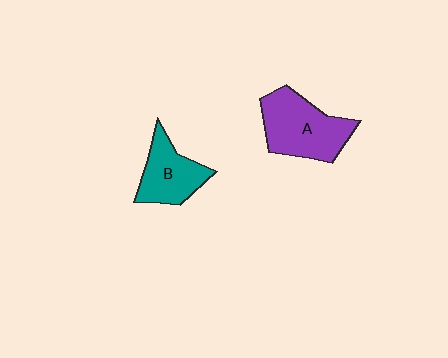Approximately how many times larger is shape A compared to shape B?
Approximately 1.4 times.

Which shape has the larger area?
Shape A (purple).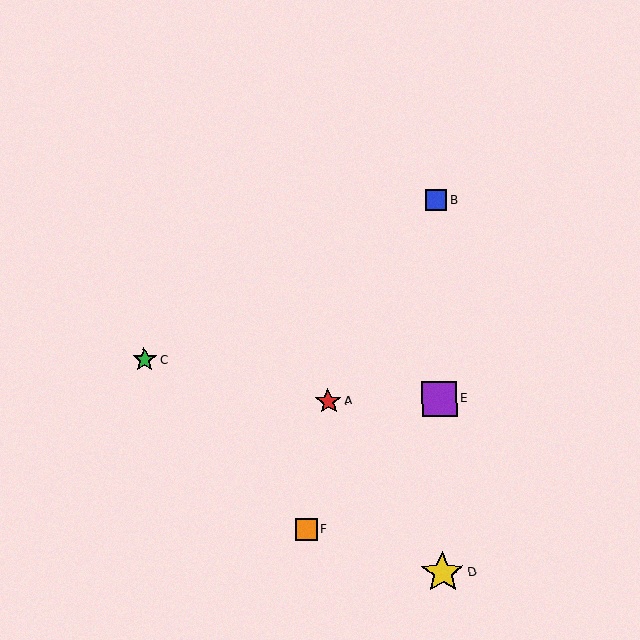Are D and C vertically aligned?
No, D is at x≈443 and C is at x≈144.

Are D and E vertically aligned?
Yes, both are at x≈443.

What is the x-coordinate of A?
Object A is at x≈328.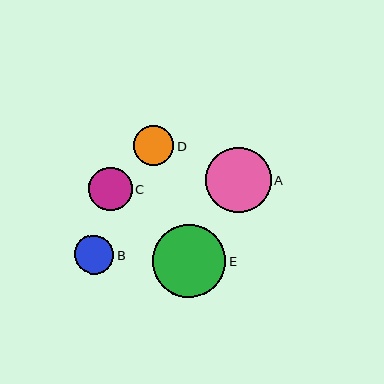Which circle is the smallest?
Circle B is the smallest with a size of approximately 39 pixels.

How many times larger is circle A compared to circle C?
Circle A is approximately 1.5 times the size of circle C.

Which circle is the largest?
Circle E is the largest with a size of approximately 73 pixels.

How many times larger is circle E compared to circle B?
Circle E is approximately 1.9 times the size of circle B.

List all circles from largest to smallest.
From largest to smallest: E, A, C, D, B.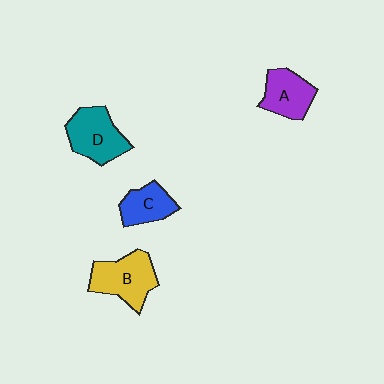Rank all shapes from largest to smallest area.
From largest to smallest: B (yellow), D (teal), A (purple), C (blue).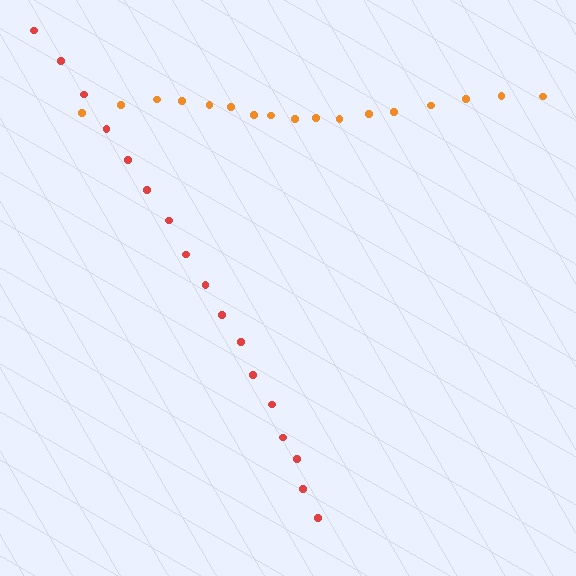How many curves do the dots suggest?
There are 2 distinct paths.